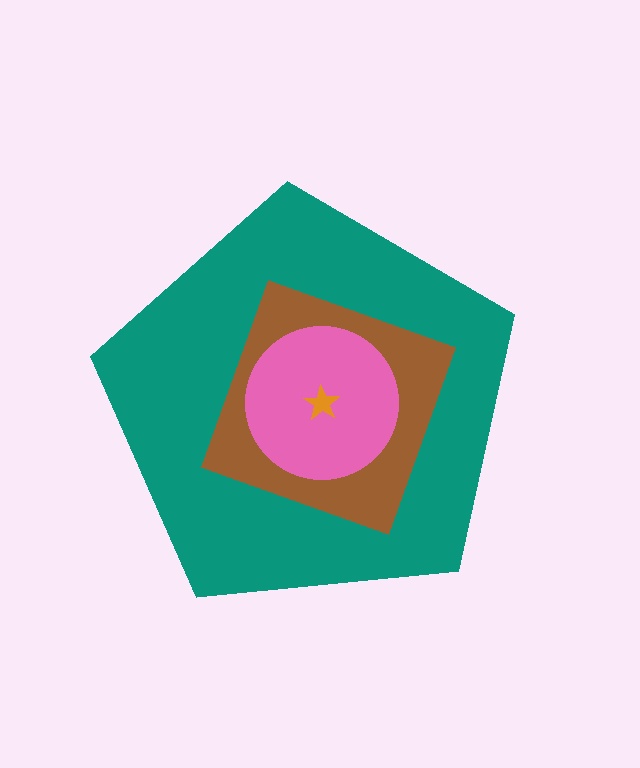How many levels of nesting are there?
4.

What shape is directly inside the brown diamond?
The pink circle.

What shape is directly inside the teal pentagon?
The brown diamond.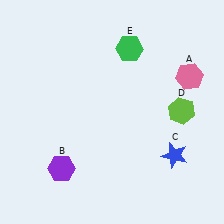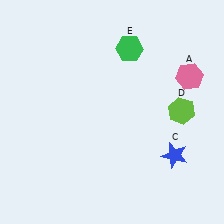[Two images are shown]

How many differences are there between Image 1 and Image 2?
There is 1 difference between the two images.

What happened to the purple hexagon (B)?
The purple hexagon (B) was removed in Image 2. It was in the bottom-left area of Image 1.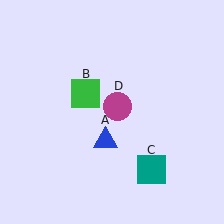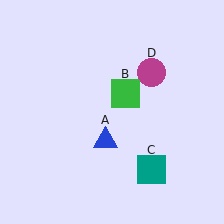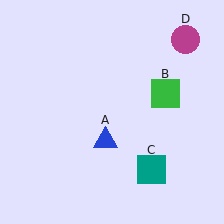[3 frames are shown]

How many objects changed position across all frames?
2 objects changed position: green square (object B), magenta circle (object D).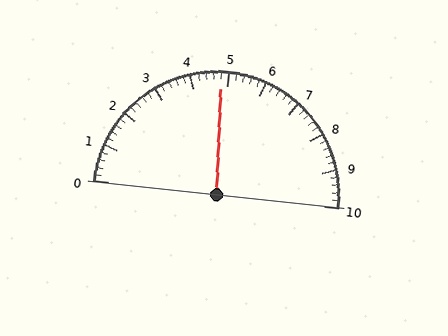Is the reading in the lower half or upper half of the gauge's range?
The reading is in the lower half of the range (0 to 10).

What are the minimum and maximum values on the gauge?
The gauge ranges from 0 to 10.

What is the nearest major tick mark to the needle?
The nearest major tick mark is 5.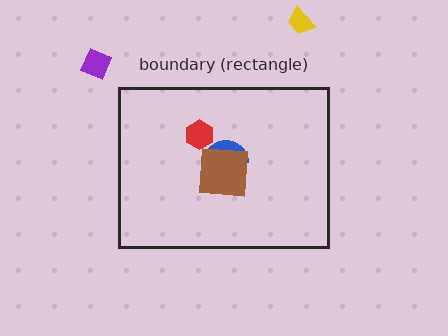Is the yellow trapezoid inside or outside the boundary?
Outside.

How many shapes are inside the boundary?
3 inside, 2 outside.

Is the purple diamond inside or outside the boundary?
Outside.